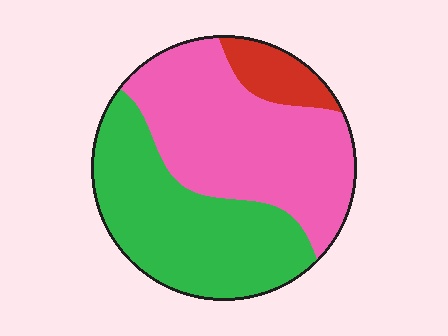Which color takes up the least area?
Red, at roughly 10%.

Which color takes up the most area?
Pink, at roughly 50%.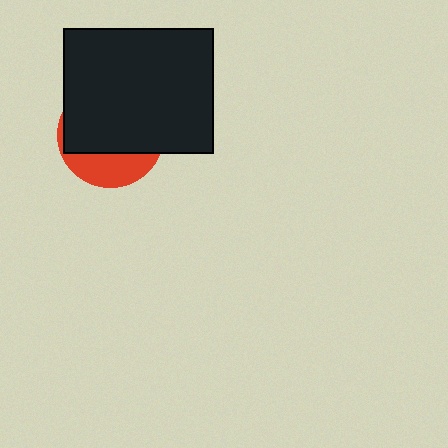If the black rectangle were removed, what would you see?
You would see the complete red circle.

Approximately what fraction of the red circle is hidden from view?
Roughly 70% of the red circle is hidden behind the black rectangle.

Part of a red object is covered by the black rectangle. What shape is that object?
It is a circle.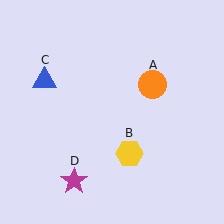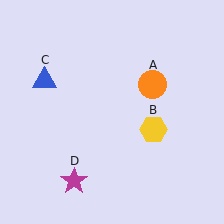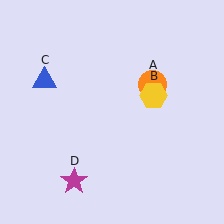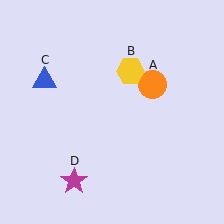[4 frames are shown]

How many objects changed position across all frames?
1 object changed position: yellow hexagon (object B).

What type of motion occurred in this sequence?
The yellow hexagon (object B) rotated counterclockwise around the center of the scene.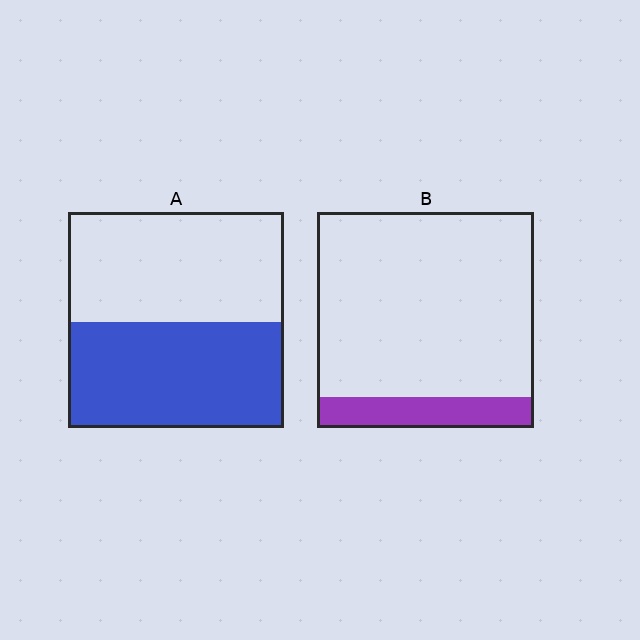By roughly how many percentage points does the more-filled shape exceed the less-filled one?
By roughly 35 percentage points (A over B).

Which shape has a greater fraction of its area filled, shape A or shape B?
Shape A.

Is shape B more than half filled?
No.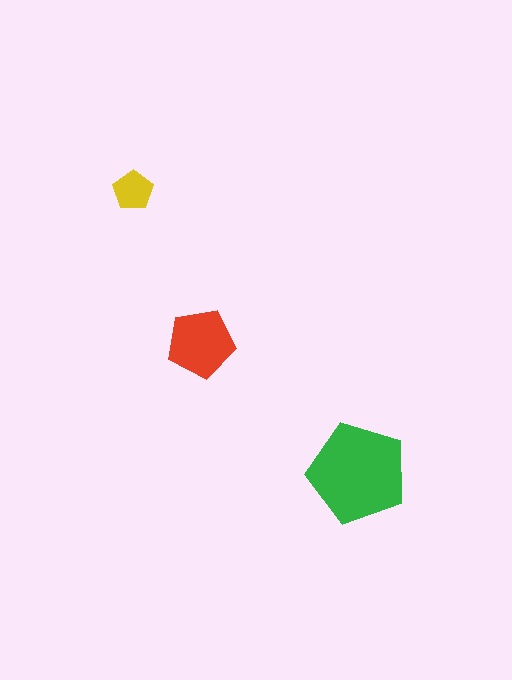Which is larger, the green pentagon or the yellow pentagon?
The green one.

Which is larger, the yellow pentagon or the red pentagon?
The red one.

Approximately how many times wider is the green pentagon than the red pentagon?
About 1.5 times wider.